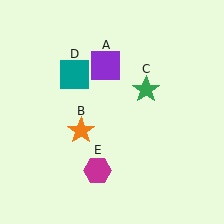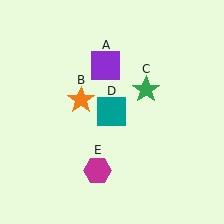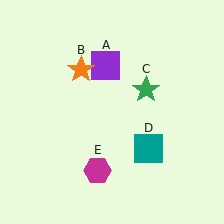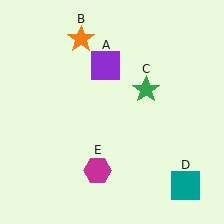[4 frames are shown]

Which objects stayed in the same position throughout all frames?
Purple square (object A) and green star (object C) and magenta hexagon (object E) remained stationary.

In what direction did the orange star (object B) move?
The orange star (object B) moved up.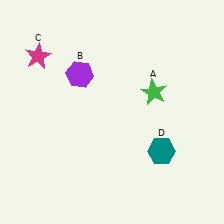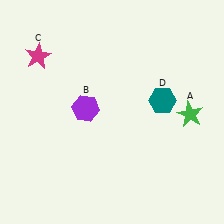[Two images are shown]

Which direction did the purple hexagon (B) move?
The purple hexagon (B) moved down.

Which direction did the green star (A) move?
The green star (A) moved right.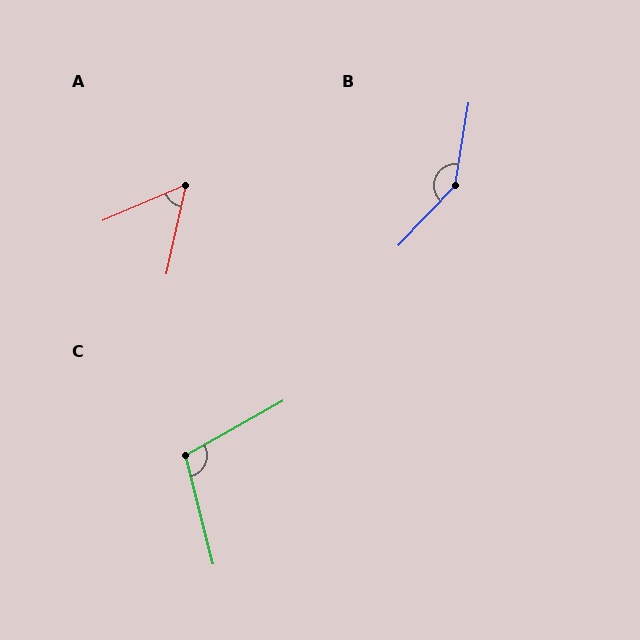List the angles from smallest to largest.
A (54°), C (105°), B (146°).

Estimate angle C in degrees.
Approximately 105 degrees.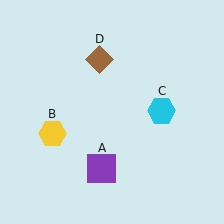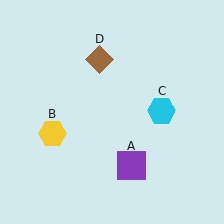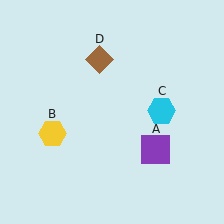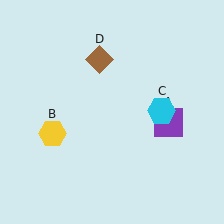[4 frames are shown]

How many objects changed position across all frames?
1 object changed position: purple square (object A).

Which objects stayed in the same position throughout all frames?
Yellow hexagon (object B) and cyan hexagon (object C) and brown diamond (object D) remained stationary.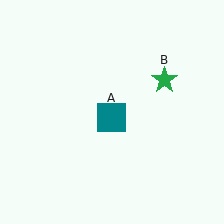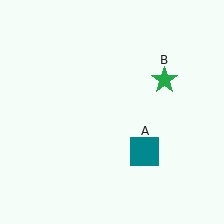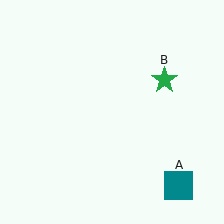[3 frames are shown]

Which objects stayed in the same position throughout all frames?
Green star (object B) remained stationary.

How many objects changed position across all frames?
1 object changed position: teal square (object A).